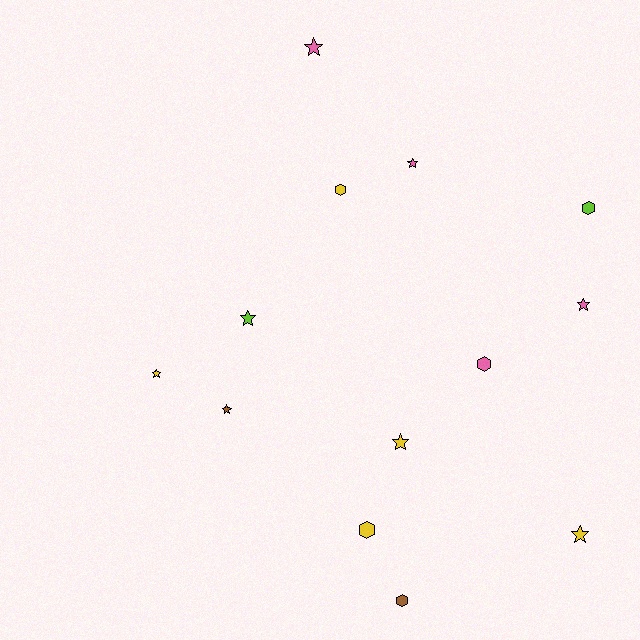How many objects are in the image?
There are 13 objects.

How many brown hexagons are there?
There is 1 brown hexagon.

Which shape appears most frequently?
Star, with 8 objects.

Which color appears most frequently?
Yellow, with 5 objects.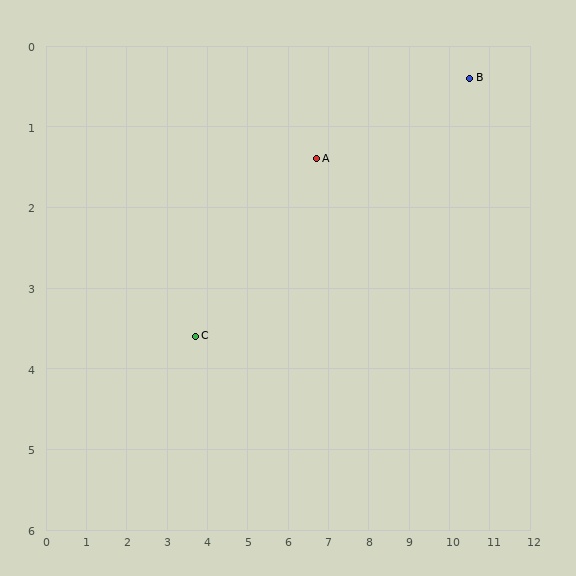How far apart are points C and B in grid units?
Points C and B are about 7.5 grid units apart.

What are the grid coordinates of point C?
Point C is at approximately (3.7, 3.6).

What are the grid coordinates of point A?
Point A is at approximately (6.7, 1.4).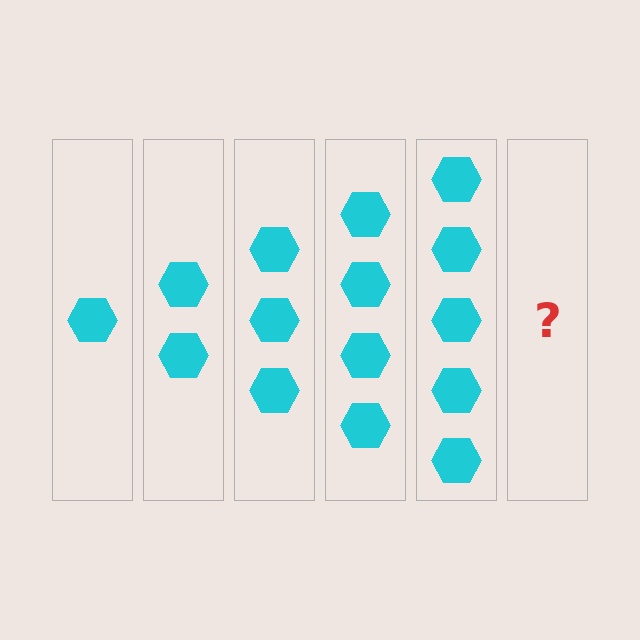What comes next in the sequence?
The next element should be 6 hexagons.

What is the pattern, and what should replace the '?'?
The pattern is that each step adds one more hexagon. The '?' should be 6 hexagons.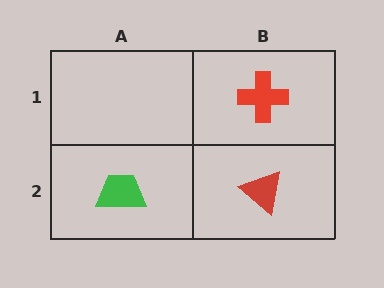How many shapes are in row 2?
2 shapes.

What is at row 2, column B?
A red triangle.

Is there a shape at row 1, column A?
No, that cell is empty.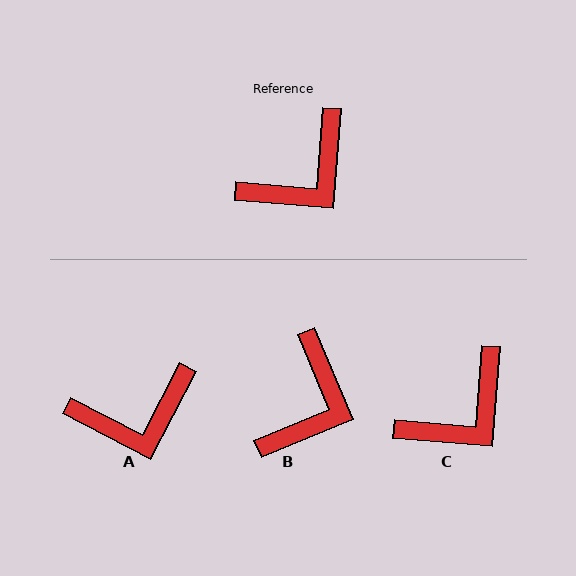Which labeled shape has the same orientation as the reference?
C.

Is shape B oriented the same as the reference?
No, it is off by about 27 degrees.